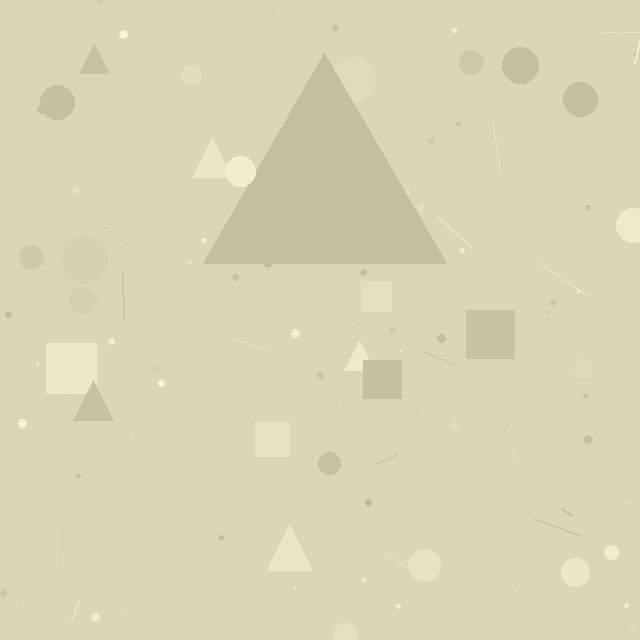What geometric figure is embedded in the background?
A triangle is embedded in the background.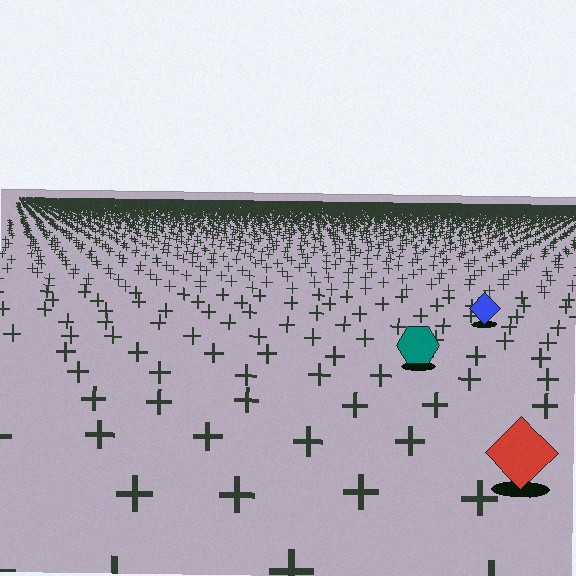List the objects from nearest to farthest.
From nearest to farthest: the red diamond, the teal hexagon, the blue diamond.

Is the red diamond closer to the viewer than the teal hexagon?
Yes. The red diamond is closer — you can tell from the texture gradient: the ground texture is coarser near it.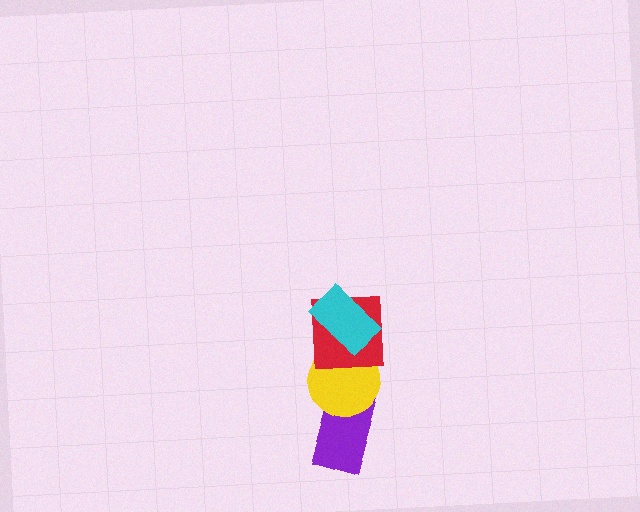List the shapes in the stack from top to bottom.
From top to bottom: the cyan rectangle, the red square, the yellow circle, the purple rectangle.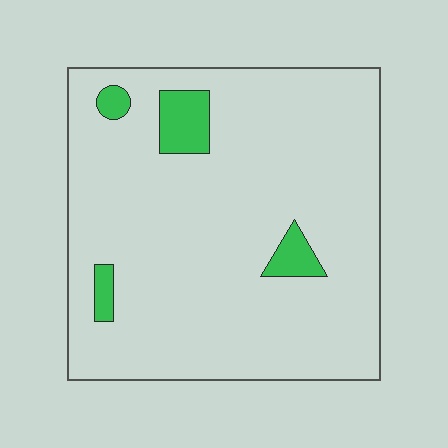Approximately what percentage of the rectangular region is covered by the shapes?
Approximately 5%.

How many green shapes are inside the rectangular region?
4.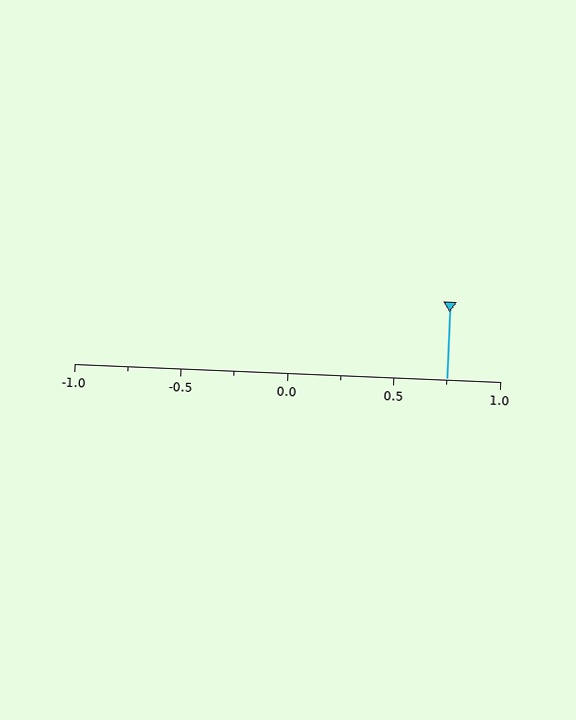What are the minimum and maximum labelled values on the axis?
The axis runs from -1.0 to 1.0.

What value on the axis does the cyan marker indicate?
The marker indicates approximately 0.75.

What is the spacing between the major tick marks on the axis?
The major ticks are spaced 0.5 apart.